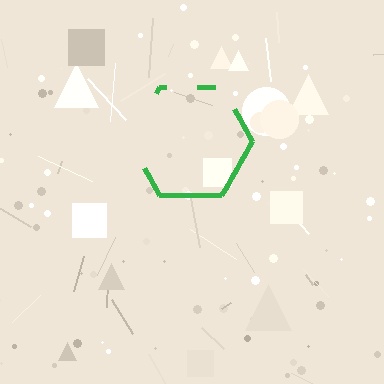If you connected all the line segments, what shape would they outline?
They would outline a hexagon.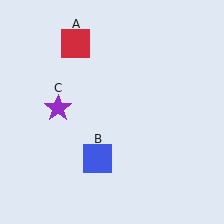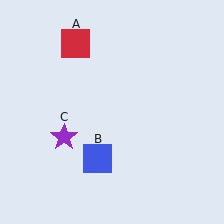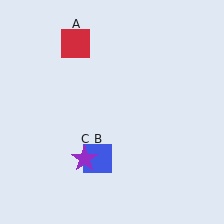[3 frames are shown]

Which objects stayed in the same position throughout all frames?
Red square (object A) and blue square (object B) remained stationary.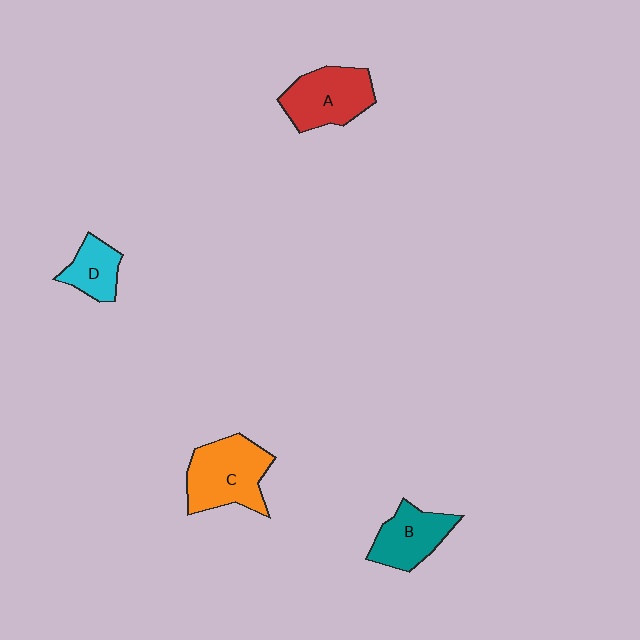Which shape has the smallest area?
Shape D (cyan).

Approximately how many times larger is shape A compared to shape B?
Approximately 1.2 times.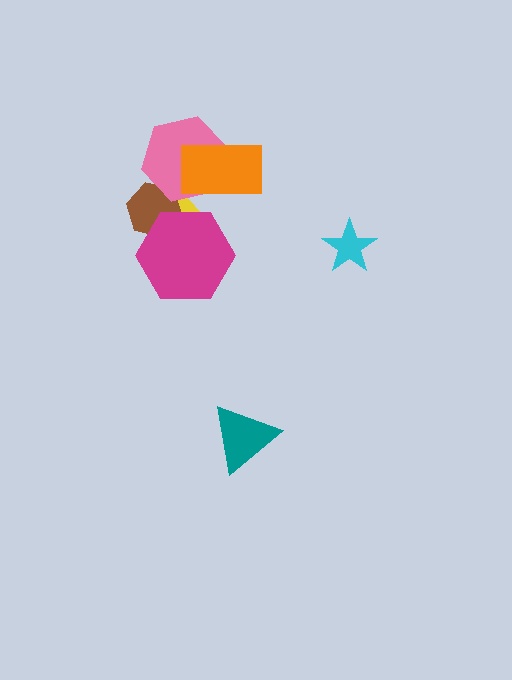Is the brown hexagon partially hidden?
Yes, it is partially covered by another shape.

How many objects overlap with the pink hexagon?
3 objects overlap with the pink hexagon.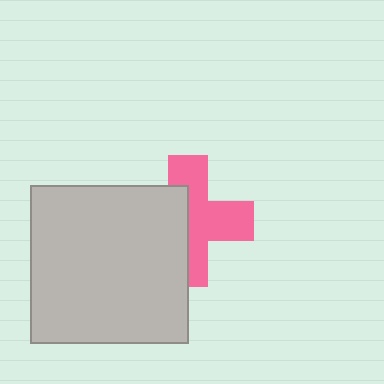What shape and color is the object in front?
The object in front is a light gray square.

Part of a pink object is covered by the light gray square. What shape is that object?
It is a cross.